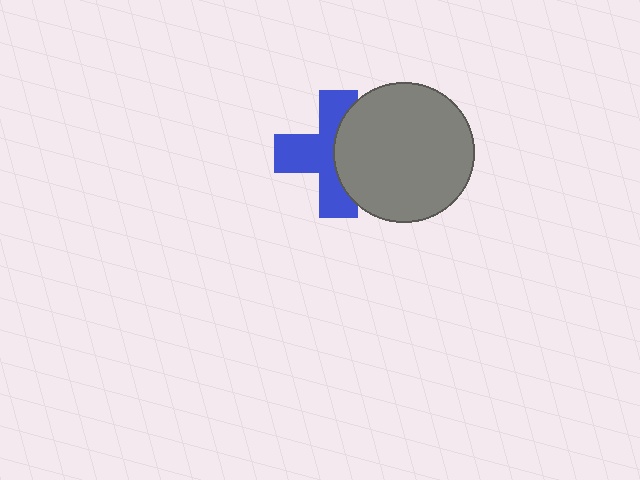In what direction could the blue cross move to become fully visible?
The blue cross could move left. That would shift it out from behind the gray circle entirely.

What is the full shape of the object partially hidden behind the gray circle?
The partially hidden object is a blue cross.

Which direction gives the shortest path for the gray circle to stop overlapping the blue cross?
Moving right gives the shortest separation.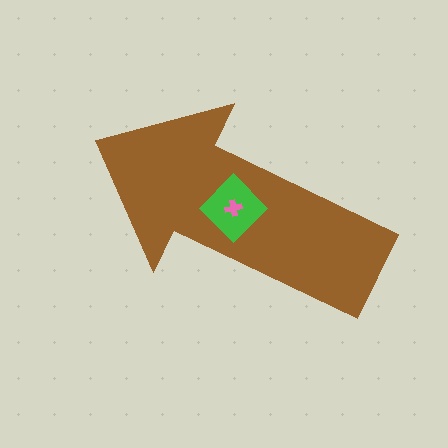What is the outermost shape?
The brown arrow.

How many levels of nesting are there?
3.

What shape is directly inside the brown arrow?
The green diamond.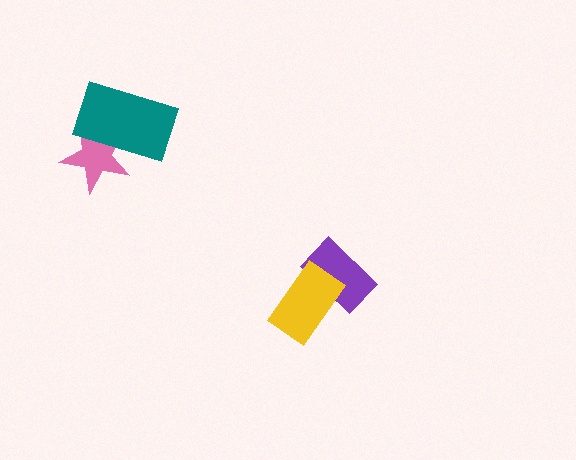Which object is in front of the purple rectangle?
The yellow rectangle is in front of the purple rectangle.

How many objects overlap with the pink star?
1 object overlaps with the pink star.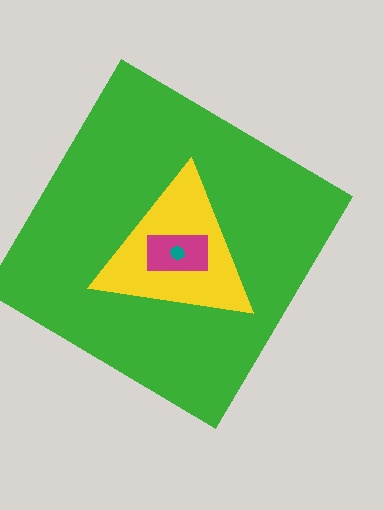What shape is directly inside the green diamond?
The yellow triangle.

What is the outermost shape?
The green diamond.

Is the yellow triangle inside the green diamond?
Yes.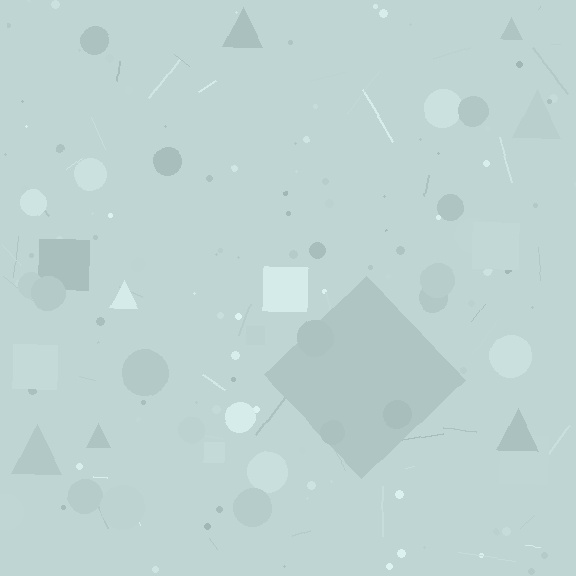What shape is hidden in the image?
A diamond is hidden in the image.